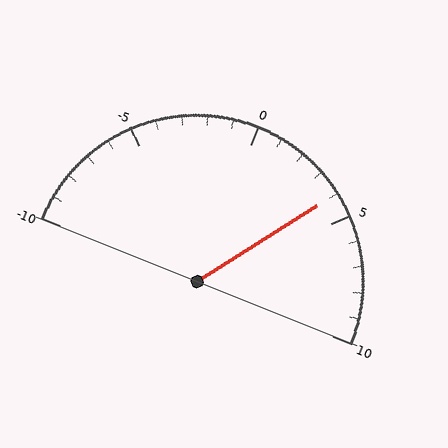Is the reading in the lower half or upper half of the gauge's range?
The reading is in the upper half of the range (-10 to 10).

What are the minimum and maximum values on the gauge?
The gauge ranges from -10 to 10.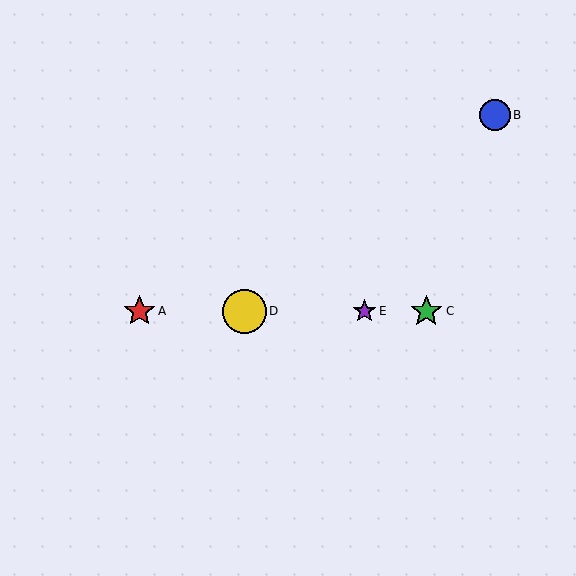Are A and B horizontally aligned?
No, A is at y≈311 and B is at y≈115.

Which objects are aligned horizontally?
Objects A, C, D, E are aligned horizontally.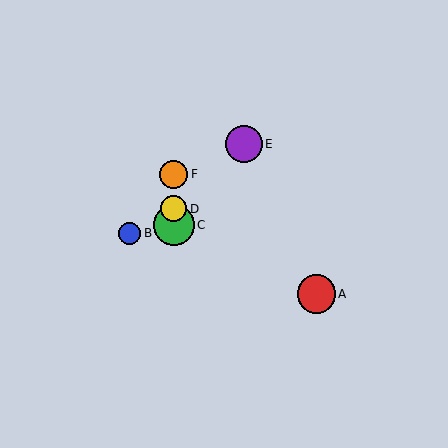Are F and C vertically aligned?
Yes, both are at x≈174.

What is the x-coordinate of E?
Object E is at x≈244.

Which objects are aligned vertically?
Objects C, D, F are aligned vertically.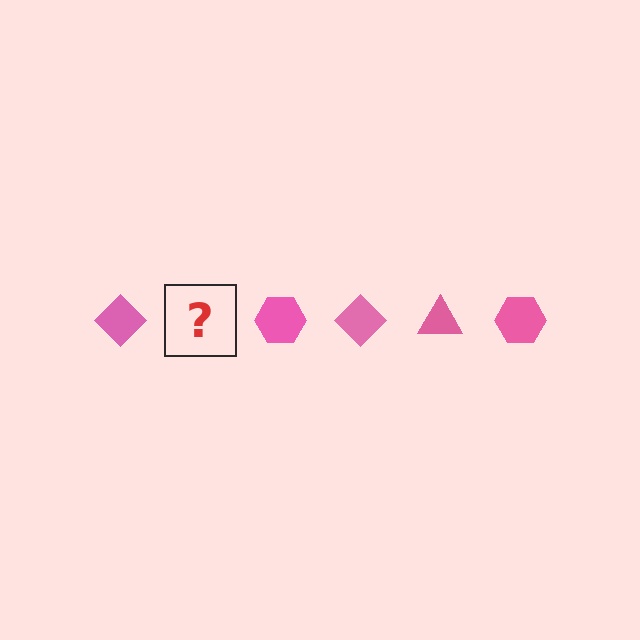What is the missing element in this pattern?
The missing element is a pink triangle.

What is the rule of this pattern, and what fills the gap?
The rule is that the pattern cycles through diamond, triangle, hexagon shapes in pink. The gap should be filled with a pink triangle.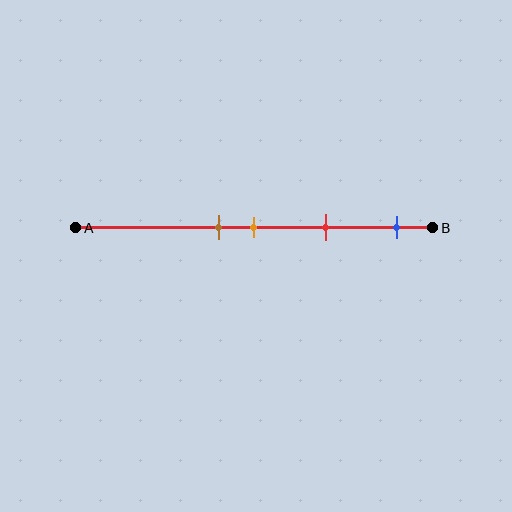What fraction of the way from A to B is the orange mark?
The orange mark is approximately 50% (0.5) of the way from A to B.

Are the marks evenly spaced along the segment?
No, the marks are not evenly spaced.